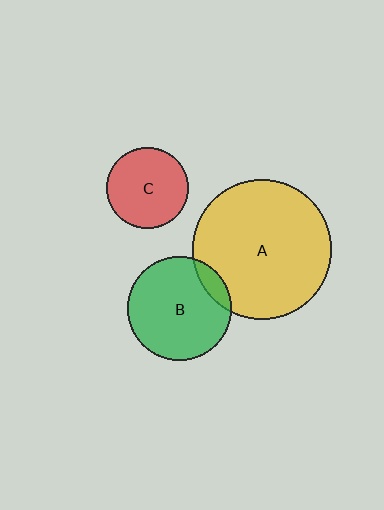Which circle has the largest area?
Circle A (yellow).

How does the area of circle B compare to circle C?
Approximately 1.6 times.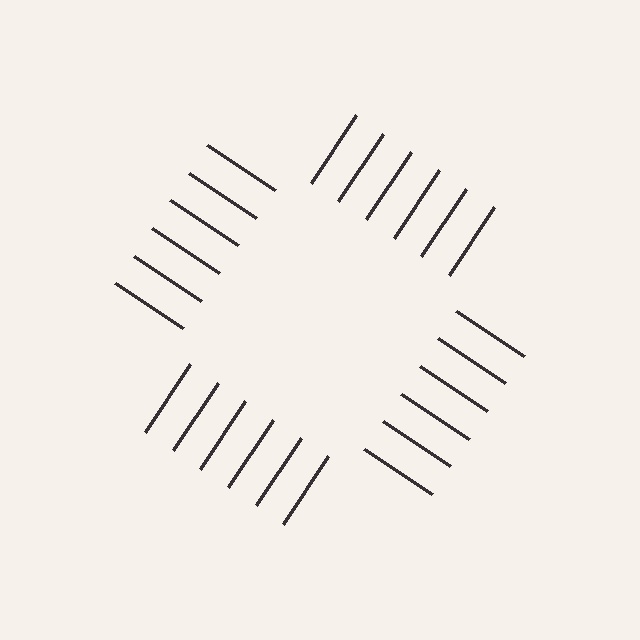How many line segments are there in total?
24 — 6 along each of the 4 edges.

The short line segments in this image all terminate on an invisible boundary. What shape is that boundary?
An illusory square — the line segments terminate on its edges but no continuous stroke is drawn.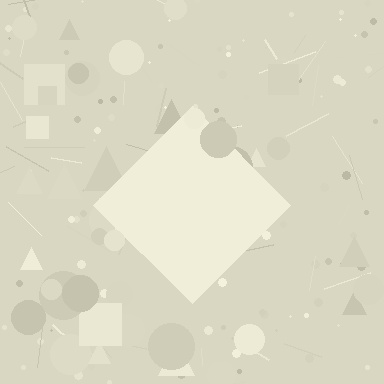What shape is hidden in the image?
A diamond is hidden in the image.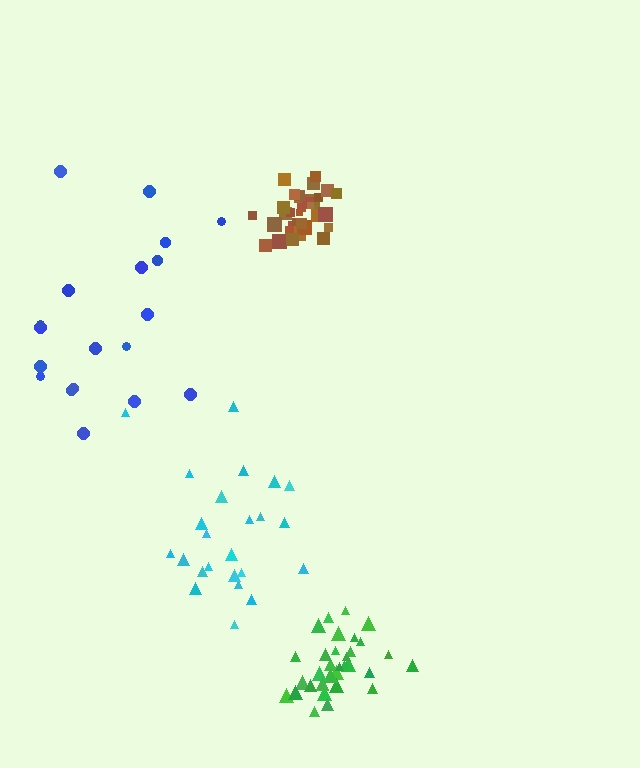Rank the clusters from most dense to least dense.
brown, green, cyan, blue.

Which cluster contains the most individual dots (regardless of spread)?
Green (34).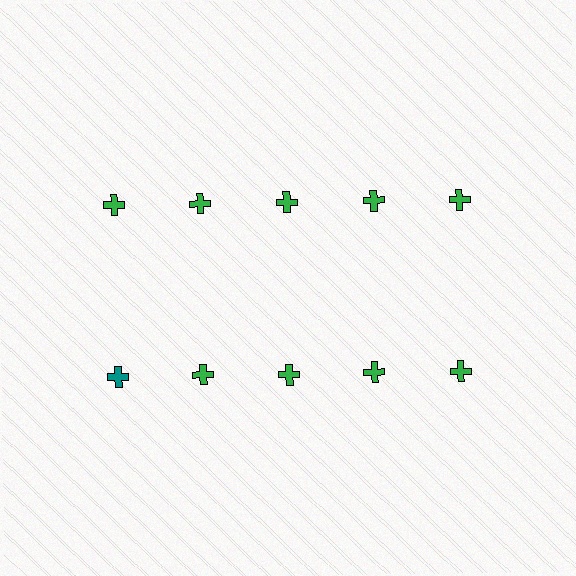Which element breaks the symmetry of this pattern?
The teal cross in the second row, leftmost column breaks the symmetry. All other shapes are green crosses.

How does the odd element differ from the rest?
It has a different color: teal instead of green.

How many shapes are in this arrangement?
There are 10 shapes arranged in a grid pattern.